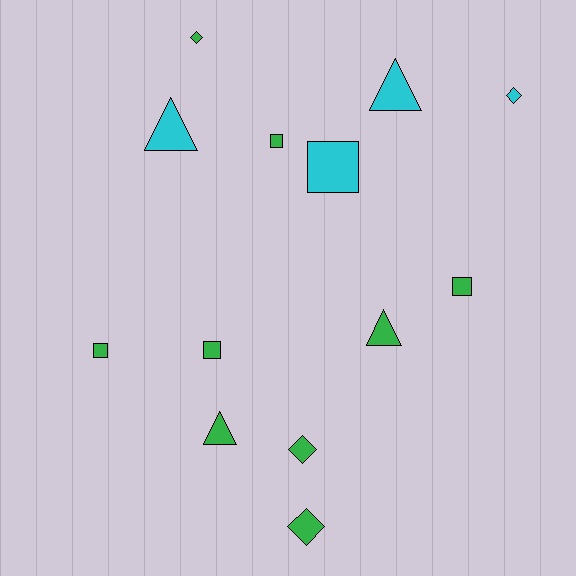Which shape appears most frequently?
Square, with 5 objects.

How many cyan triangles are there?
There are 2 cyan triangles.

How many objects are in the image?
There are 13 objects.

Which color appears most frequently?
Green, with 9 objects.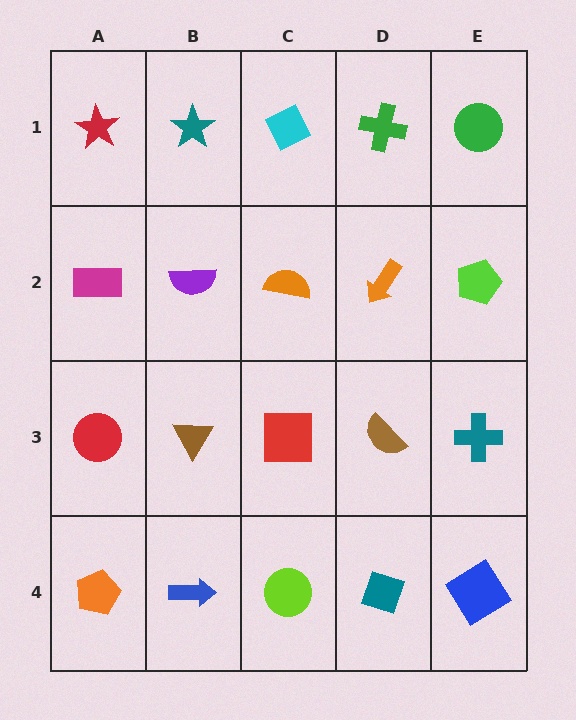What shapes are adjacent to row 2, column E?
A green circle (row 1, column E), a teal cross (row 3, column E), an orange arrow (row 2, column D).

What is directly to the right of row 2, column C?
An orange arrow.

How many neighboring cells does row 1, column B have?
3.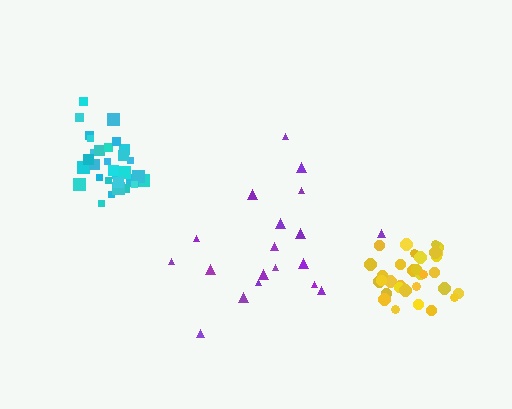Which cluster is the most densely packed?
Cyan.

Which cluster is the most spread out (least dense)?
Purple.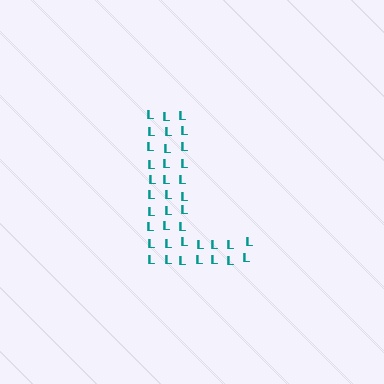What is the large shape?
The large shape is the letter L.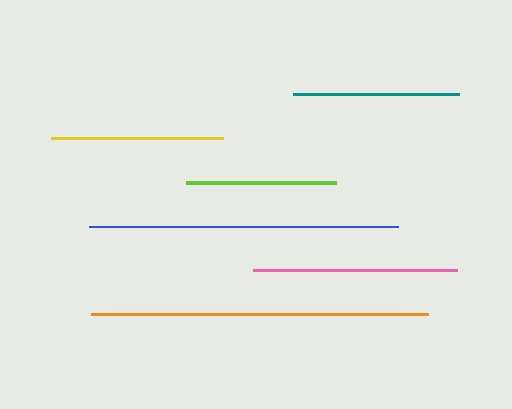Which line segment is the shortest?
The lime line is the shortest at approximately 151 pixels.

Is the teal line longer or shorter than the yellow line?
The yellow line is longer than the teal line.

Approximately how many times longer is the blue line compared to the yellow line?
The blue line is approximately 1.8 times the length of the yellow line.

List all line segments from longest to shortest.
From longest to shortest: orange, blue, pink, yellow, teal, lime.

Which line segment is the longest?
The orange line is the longest at approximately 337 pixels.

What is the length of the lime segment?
The lime segment is approximately 151 pixels long.